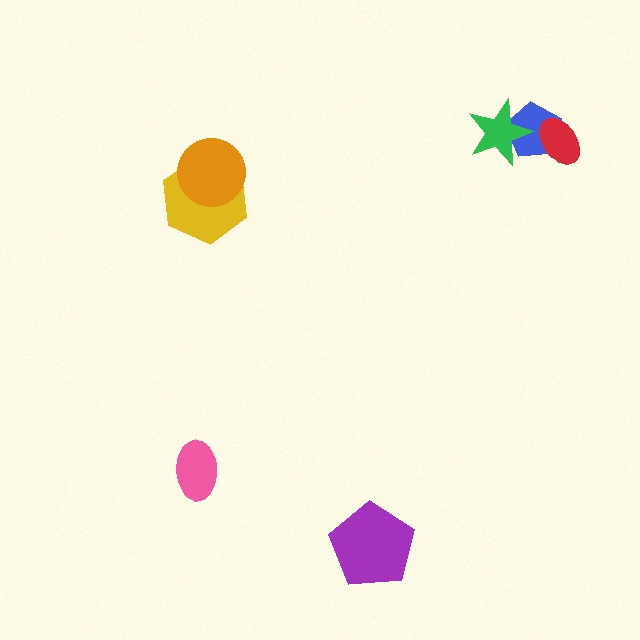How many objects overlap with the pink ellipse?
0 objects overlap with the pink ellipse.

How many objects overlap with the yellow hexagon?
1 object overlaps with the yellow hexagon.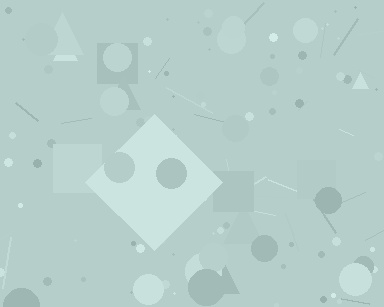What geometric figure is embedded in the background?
A diamond is embedded in the background.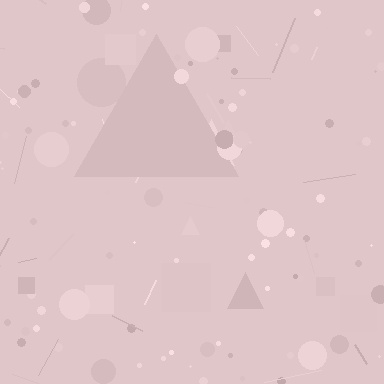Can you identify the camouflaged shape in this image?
The camouflaged shape is a triangle.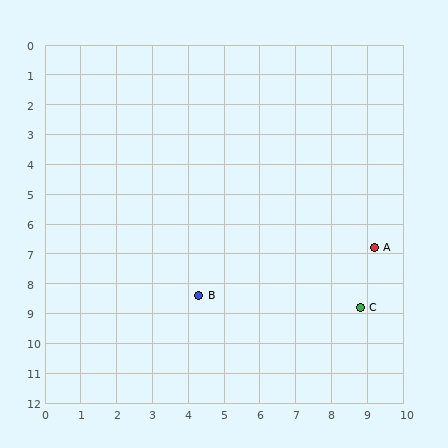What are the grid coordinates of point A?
Point A is at approximately (9.2, 6.8).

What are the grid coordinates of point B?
Point B is at approximately (4.3, 8.4).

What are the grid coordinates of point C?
Point C is at approximately (8.8, 8.8).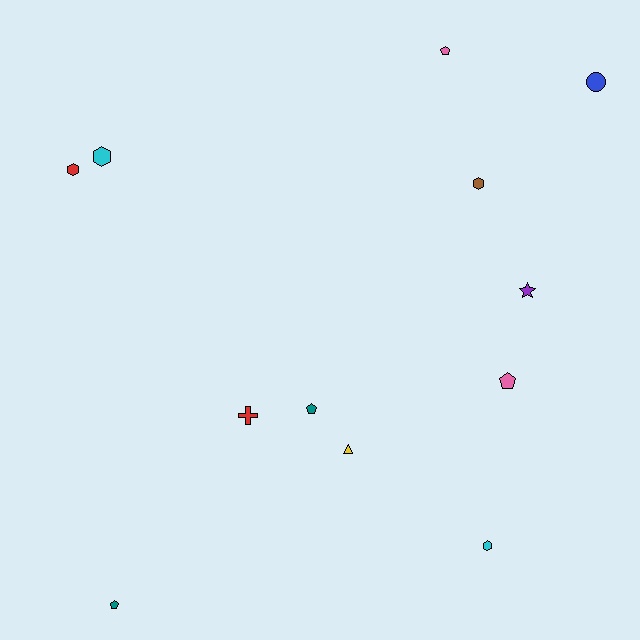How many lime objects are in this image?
There are no lime objects.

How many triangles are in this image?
There is 1 triangle.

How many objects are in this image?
There are 12 objects.